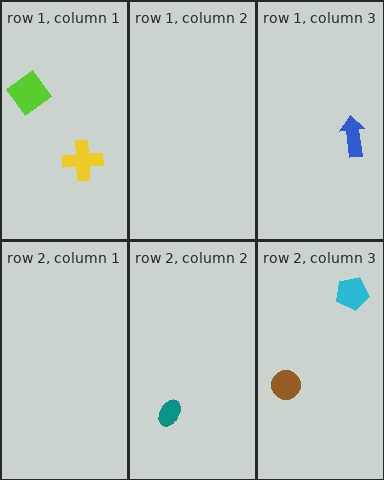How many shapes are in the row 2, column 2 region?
1.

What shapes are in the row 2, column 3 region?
The cyan pentagon, the brown circle.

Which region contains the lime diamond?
The row 1, column 1 region.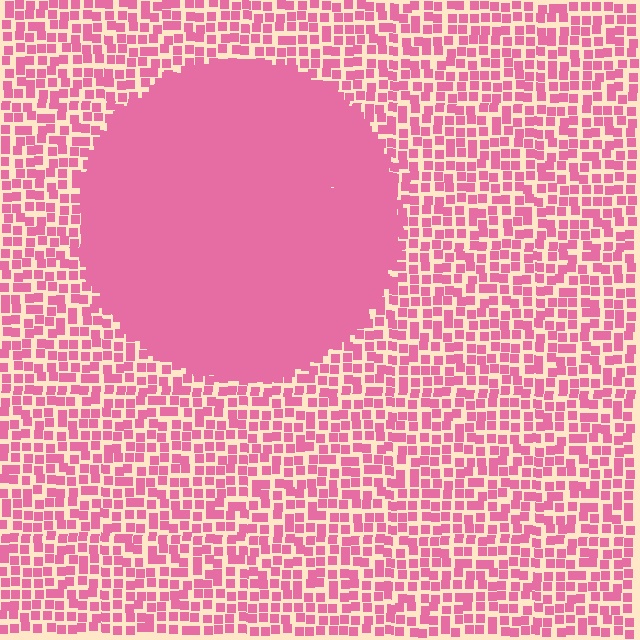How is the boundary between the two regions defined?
The boundary is defined by a change in element density (approximately 2.9x ratio). All elements are the same color, size, and shape.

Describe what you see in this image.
The image contains small pink elements arranged at two different densities. A circle-shaped region is visible where the elements are more densely packed than the surrounding area.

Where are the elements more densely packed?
The elements are more densely packed inside the circle boundary.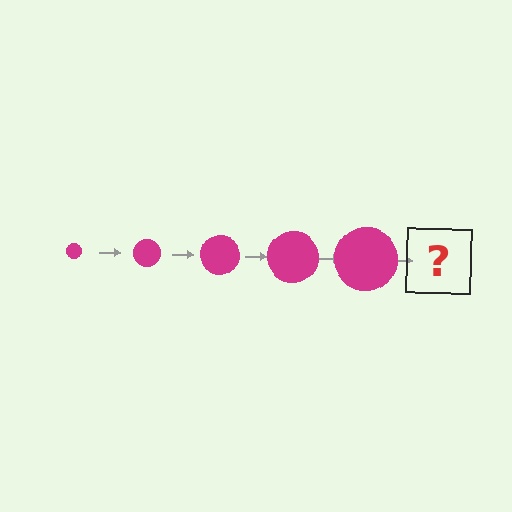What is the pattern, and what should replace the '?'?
The pattern is that the circle gets progressively larger each step. The '?' should be a magenta circle, larger than the previous one.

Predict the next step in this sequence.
The next step is a magenta circle, larger than the previous one.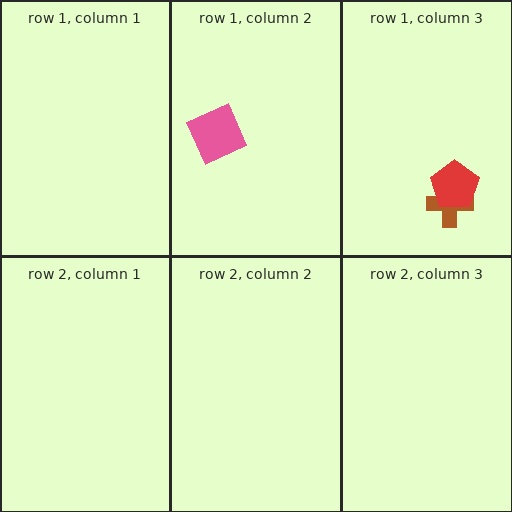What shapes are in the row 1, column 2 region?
The pink square.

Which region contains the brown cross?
The row 1, column 3 region.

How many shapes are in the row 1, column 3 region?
2.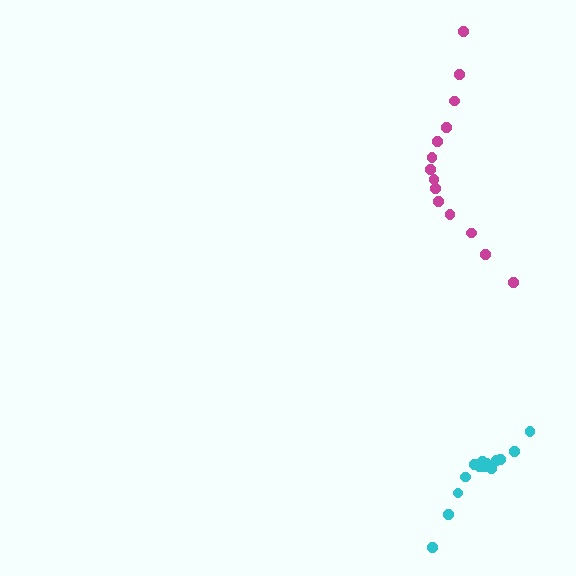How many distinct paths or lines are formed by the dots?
There are 2 distinct paths.